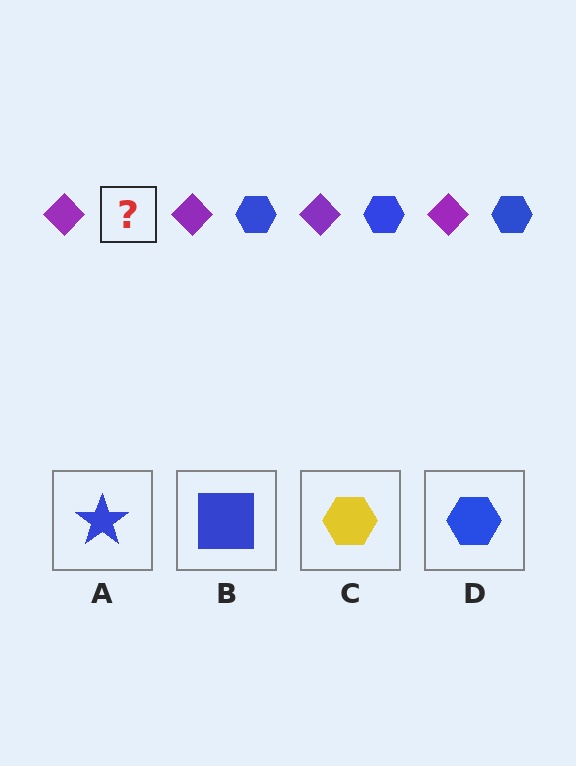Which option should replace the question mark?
Option D.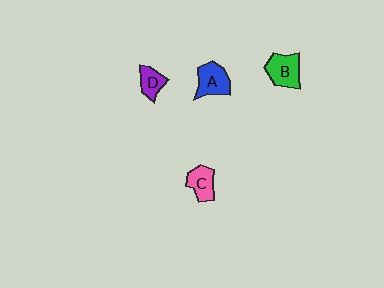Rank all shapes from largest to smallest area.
From largest to smallest: B (green), A (blue), C (pink), D (purple).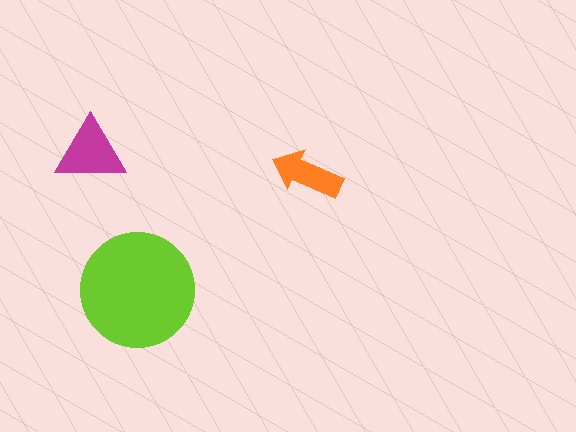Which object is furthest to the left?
The magenta triangle is leftmost.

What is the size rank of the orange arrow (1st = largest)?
3rd.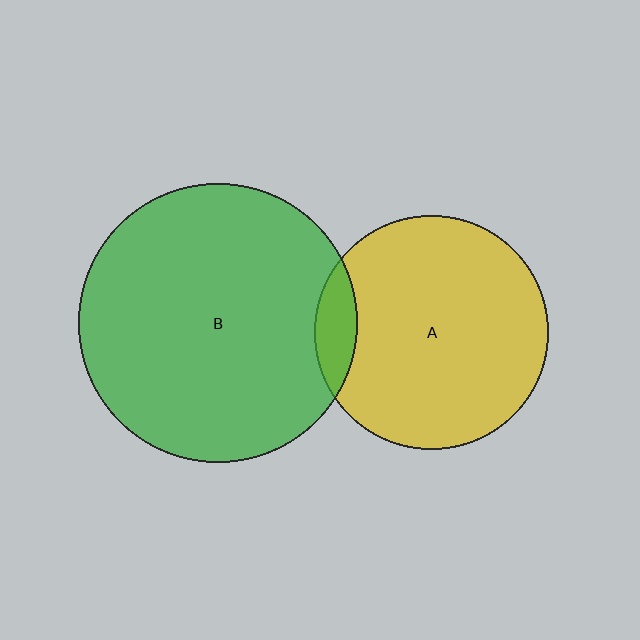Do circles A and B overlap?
Yes.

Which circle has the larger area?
Circle B (green).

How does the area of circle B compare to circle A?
Approximately 1.4 times.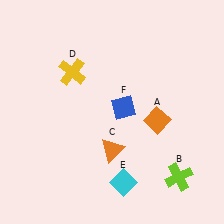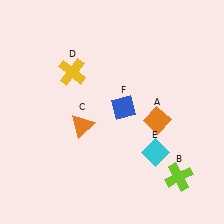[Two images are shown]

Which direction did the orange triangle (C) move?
The orange triangle (C) moved left.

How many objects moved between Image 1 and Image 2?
2 objects moved between the two images.